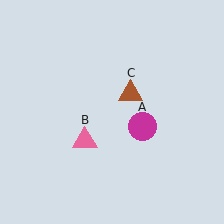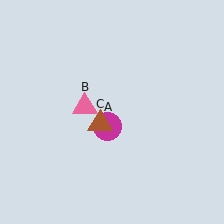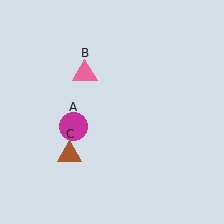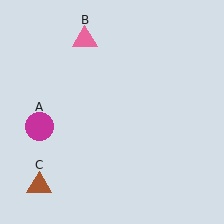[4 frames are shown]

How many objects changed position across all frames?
3 objects changed position: magenta circle (object A), pink triangle (object B), brown triangle (object C).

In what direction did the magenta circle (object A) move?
The magenta circle (object A) moved left.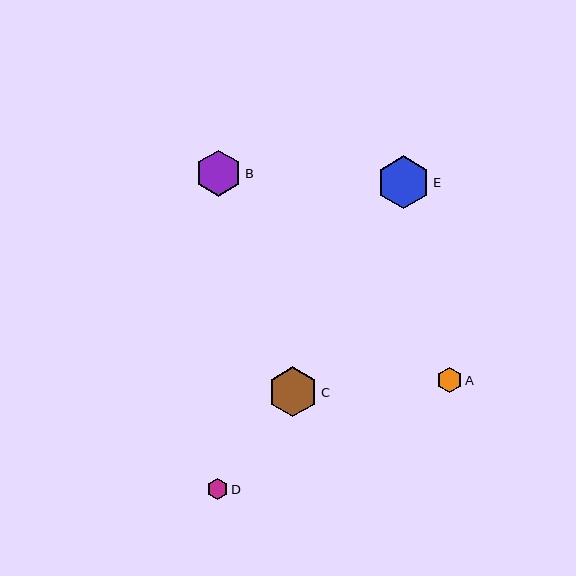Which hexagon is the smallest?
Hexagon D is the smallest with a size of approximately 21 pixels.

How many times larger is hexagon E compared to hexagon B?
Hexagon E is approximately 1.2 times the size of hexagon B.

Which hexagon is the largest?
Hexagon E is the largest with a size of approximately 53 pixels.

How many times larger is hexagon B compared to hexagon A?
Hexagon B is approximately 1.8 times the size of hexagon A.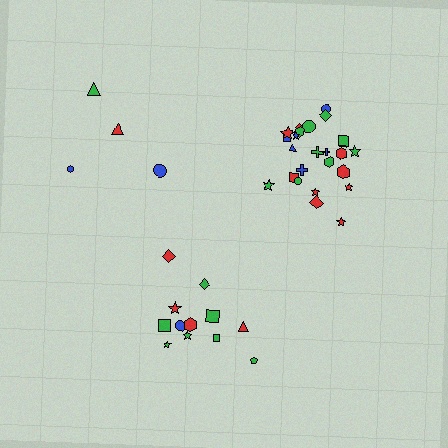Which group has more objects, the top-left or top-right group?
The top-right group.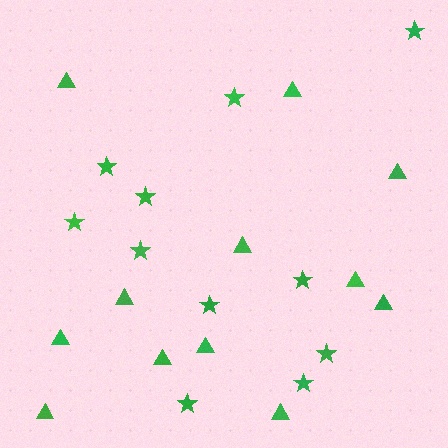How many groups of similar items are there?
There are 2 groups: one group of triangles (12) and one group of stars (11).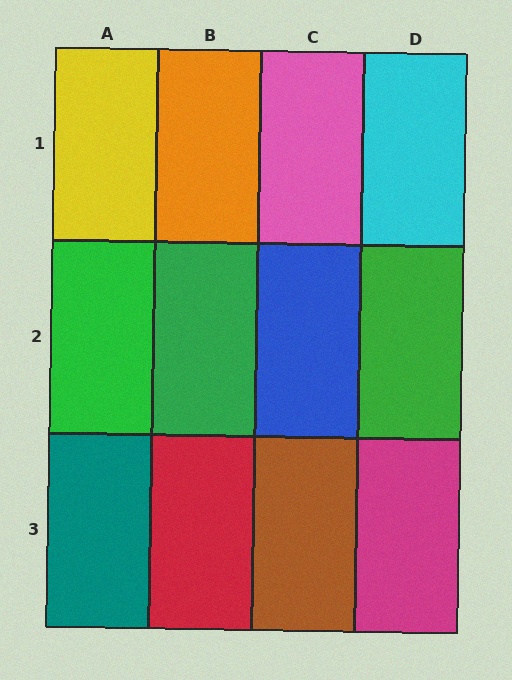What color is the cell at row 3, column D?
Magenta.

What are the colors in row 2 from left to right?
Green, green, blue, green.